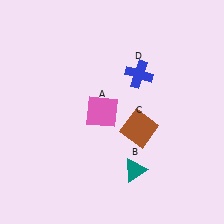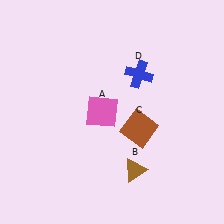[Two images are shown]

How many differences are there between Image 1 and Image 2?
There is 1 difference between the two images.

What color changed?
The triangle (B) changed from teal in Image 1 to brown in Image 2.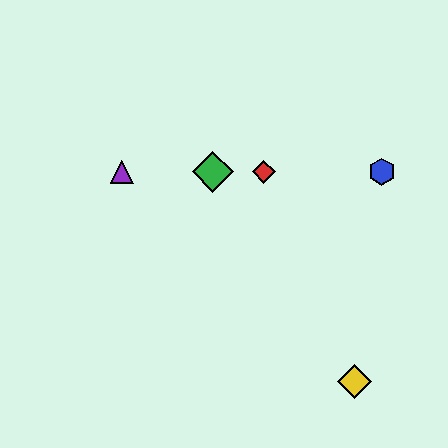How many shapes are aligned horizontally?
4 shapes (the red diamond, the blue hexagon, the green diamond, the purple triangle) are aligned horizontally.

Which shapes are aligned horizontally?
The red diamond, the blue hexagon, the green diamond, the purple triangle are aligned horizontally.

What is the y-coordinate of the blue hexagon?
The blue hexagon is at y≈172.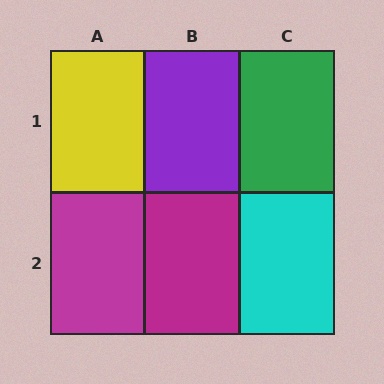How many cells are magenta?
2 cells are magenta.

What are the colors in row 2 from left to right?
Magenta, magenta, cyan.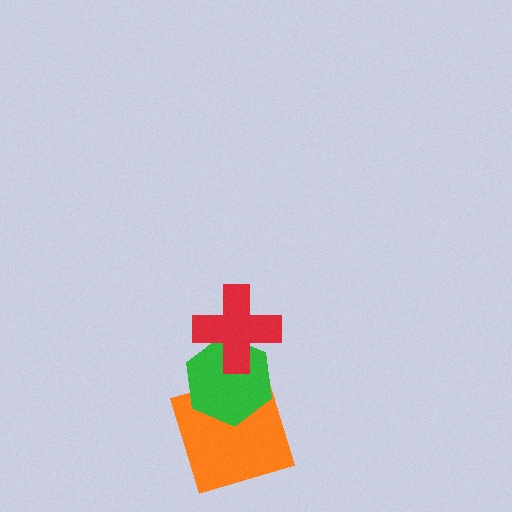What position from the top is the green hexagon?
The green hexagon is 2nd from the top.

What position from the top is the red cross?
The red cross is 1st from the top.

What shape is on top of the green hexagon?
The red cross is on top of the green hexagon.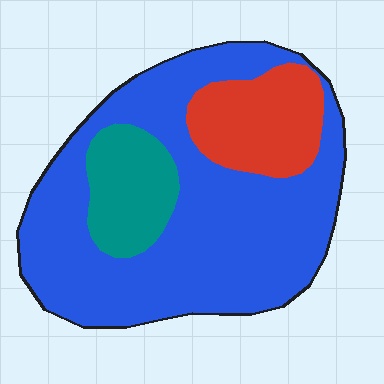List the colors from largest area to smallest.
From largest to smallest: blue, red, teal.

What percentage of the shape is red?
Red covers 17% of the shape.